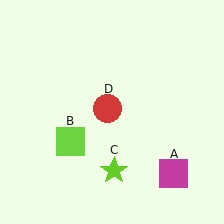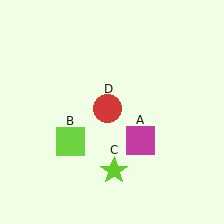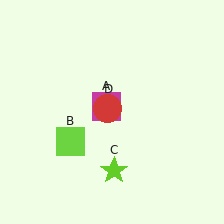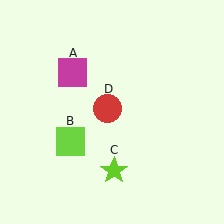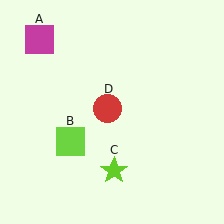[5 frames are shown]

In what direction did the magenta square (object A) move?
The magenta square (object A) moved up and to the left.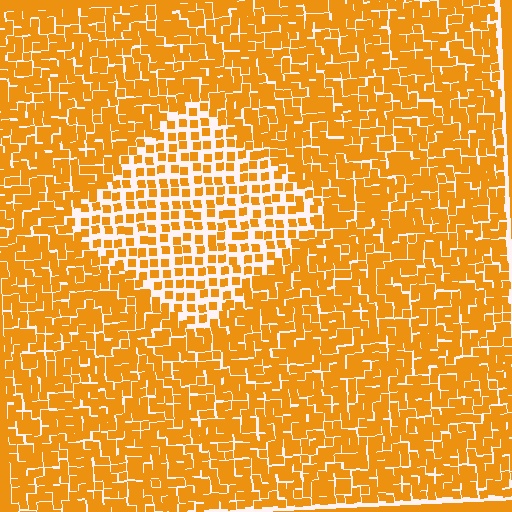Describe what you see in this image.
The image contains small orange elements arranged at two different densities. A diamond-shaped region is visible where the elements are less densely packed than the surrounding area.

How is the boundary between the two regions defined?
The boundary is defined by a change in element density (approximately 1.9x ratio). All elements are the same color, size, and shape.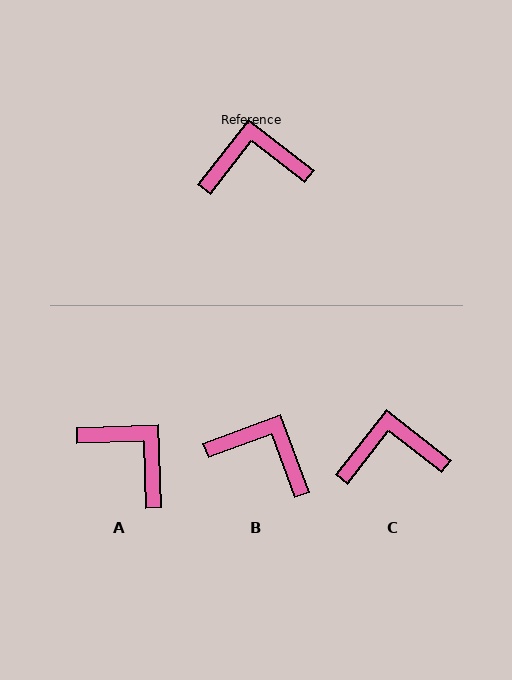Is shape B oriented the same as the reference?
No, it is off by about 32 degrees.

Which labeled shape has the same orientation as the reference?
C.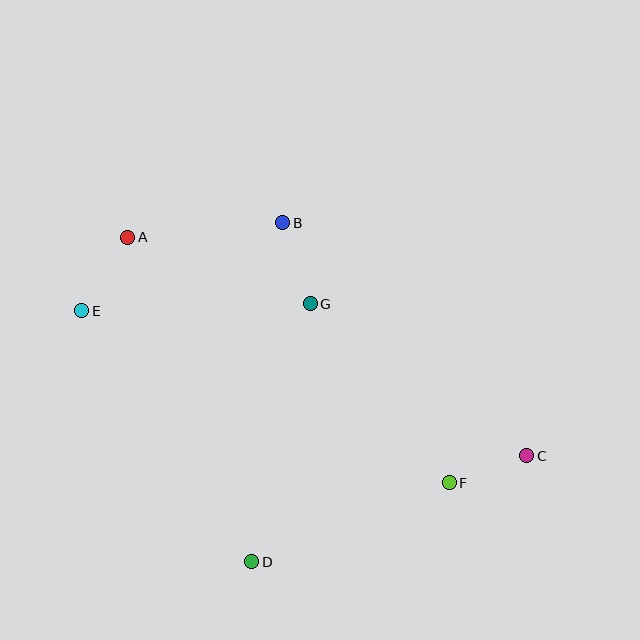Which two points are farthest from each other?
Points C and E are farthest from each other.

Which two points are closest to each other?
Points C and F are closest to each other.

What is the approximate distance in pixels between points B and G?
The distance between B and G is approximately 85 pixels.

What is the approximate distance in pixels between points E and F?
The distance between E and F is approximately 406 pixels.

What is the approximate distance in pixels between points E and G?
The distance between E and G is approximately 229 pixels.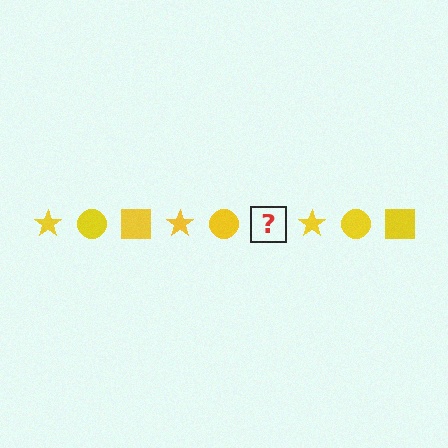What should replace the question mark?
The question mark should be replaced with a yellow square.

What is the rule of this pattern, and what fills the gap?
The rule is that the pattern cycles through star, circle, square shapes in yellow. The gap should be filled with a yellow square.